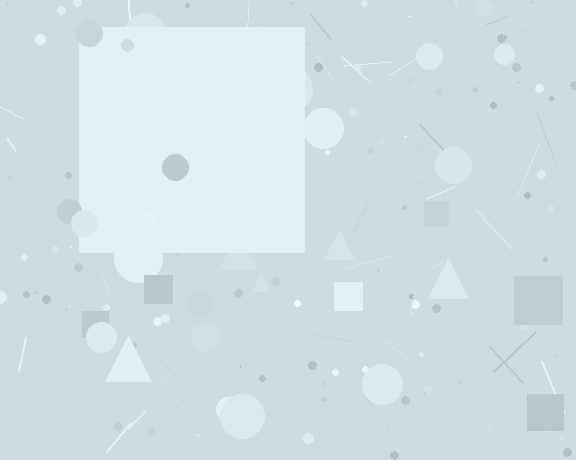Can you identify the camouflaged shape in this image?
The camouflaged shape is a square.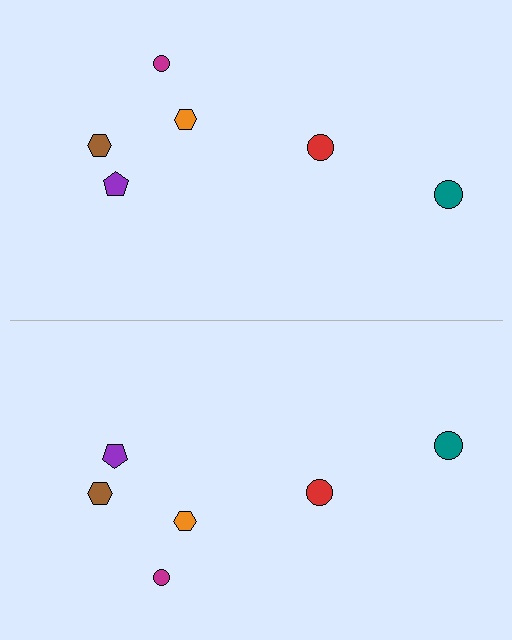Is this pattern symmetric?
Yes, this pattern has bilateral (reflection) symmetry.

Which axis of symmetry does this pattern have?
The pattern has a horizontal axis of symmetry running through the center of the image.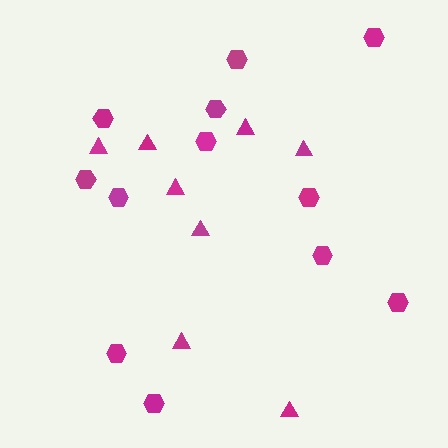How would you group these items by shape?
There are 2 groups: one group of hexagons (12) and one group of triangles (8).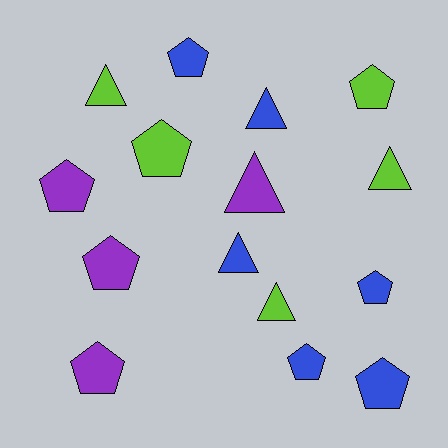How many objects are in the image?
There are 15 objects.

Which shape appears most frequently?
Pentagon, with 9 objects.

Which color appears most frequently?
Blue, with 6 objects.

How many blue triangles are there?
There are 2 blue triangles.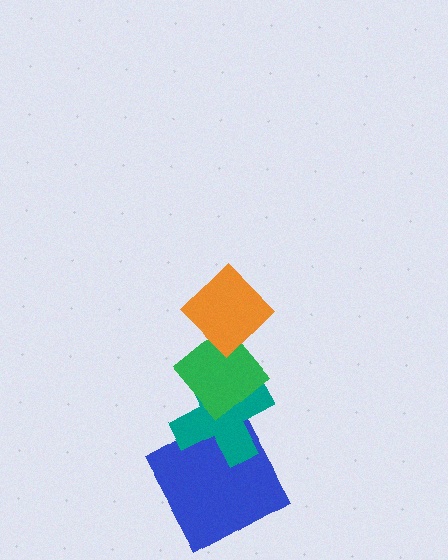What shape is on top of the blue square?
The teal cross is on top of the blue square.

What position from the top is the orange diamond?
The orange diamond is 1st from the top.